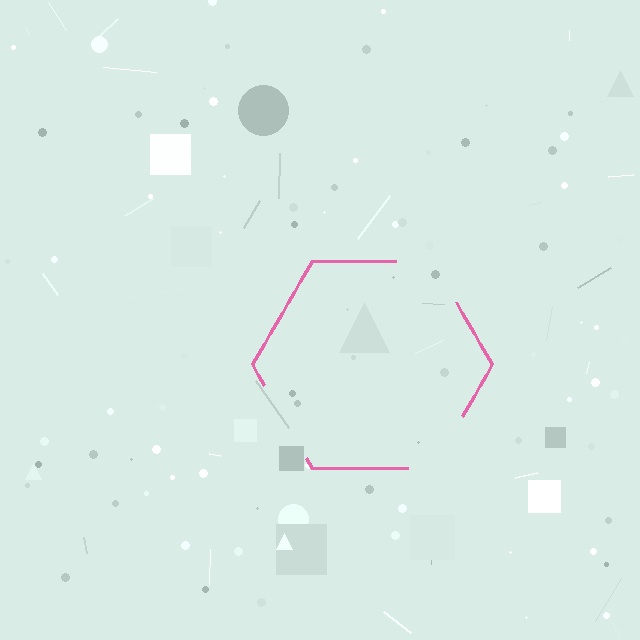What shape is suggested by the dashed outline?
The dashed outline suggests a hexagon.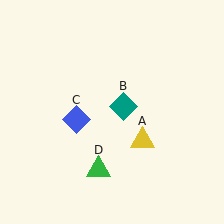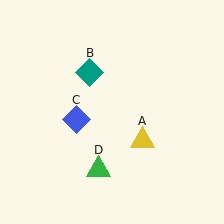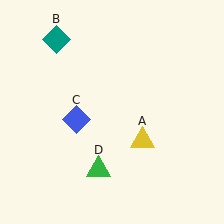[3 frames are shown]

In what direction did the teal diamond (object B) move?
The teal diamond (object B) moved up and to the left.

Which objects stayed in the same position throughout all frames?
Yellow triangle (object A) and blue diamond (object C) and green triangle (object D) remained stationary.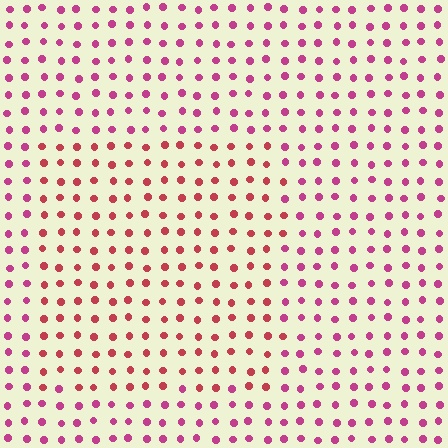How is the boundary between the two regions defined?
The boundary is defined purely by a slight shift in hue (about 28 degrees). Spacing, size, and orientation are identical on both sides.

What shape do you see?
I see a rectangle.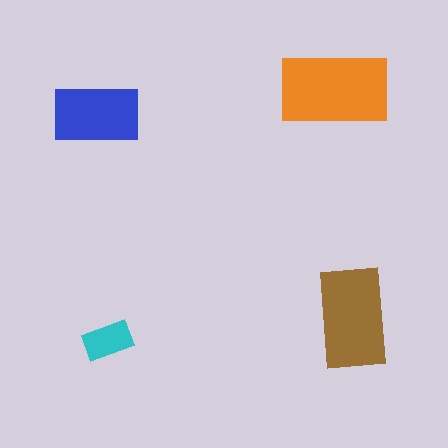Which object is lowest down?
The cyan rectangle is bottommost.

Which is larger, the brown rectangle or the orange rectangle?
The orange one.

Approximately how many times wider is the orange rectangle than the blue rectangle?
About 1.5 times wider.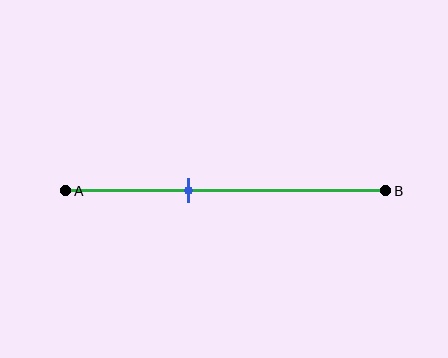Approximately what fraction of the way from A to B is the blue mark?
The blue mark is approximately 40% of the way from A to B.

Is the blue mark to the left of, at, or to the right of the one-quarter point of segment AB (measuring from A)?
The blue mark is to the right of the one-quarter point of segment AB.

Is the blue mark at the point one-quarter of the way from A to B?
No, the mark is at about 40% from A, not at the 25% one-quarter point.